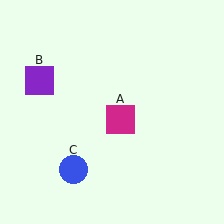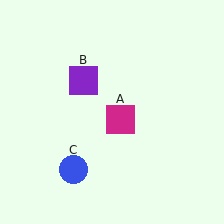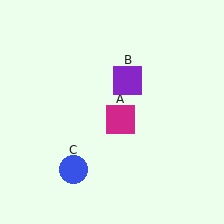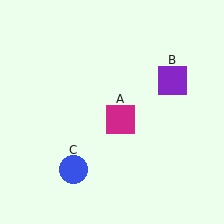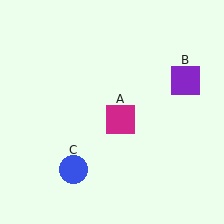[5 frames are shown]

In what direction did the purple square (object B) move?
The purple square (object B) moved right.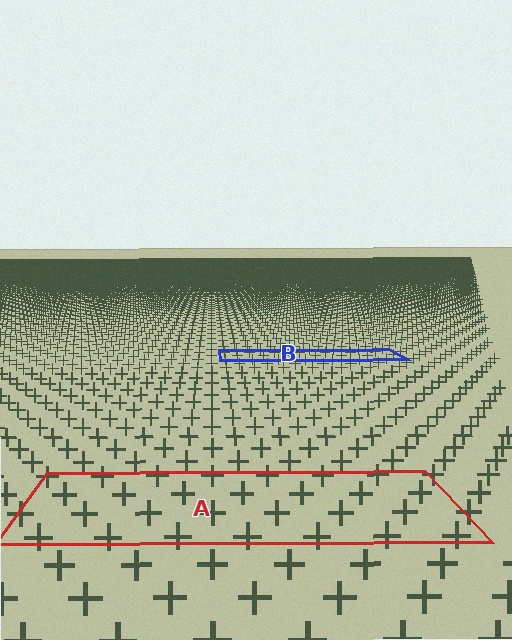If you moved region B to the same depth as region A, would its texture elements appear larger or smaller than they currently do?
They would appear larger. At a closer depth, the same texture elements are projected at a bigger on-screen size.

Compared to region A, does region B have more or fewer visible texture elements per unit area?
Region B has more texture elements per unit area — they are packed more densely because it is farther away.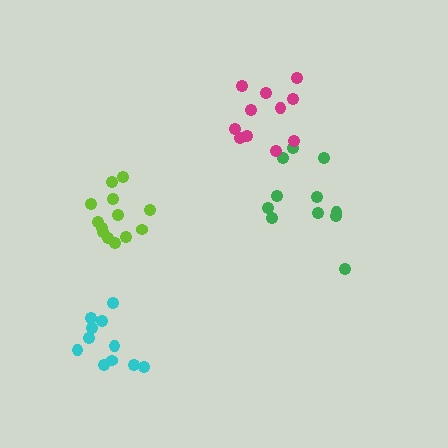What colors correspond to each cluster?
The clusters are colored: cyan, lime, green, magenta.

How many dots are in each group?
Group 1: 11 dots, Group 2: 13 dots, Group 3: 11 dots, Group 4: 11 dots (46 total).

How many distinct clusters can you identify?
There are 4 distinct clusters.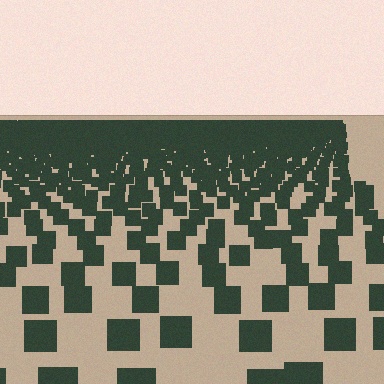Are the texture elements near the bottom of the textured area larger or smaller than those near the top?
Larger. Near the bottom, elements are closer to the viewer and appear at a bigger on-screen size.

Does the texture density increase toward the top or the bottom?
Density increases toward the top.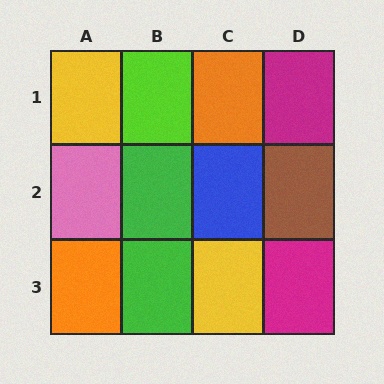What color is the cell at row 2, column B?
Green.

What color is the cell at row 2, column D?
Brown.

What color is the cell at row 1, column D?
Magenta.